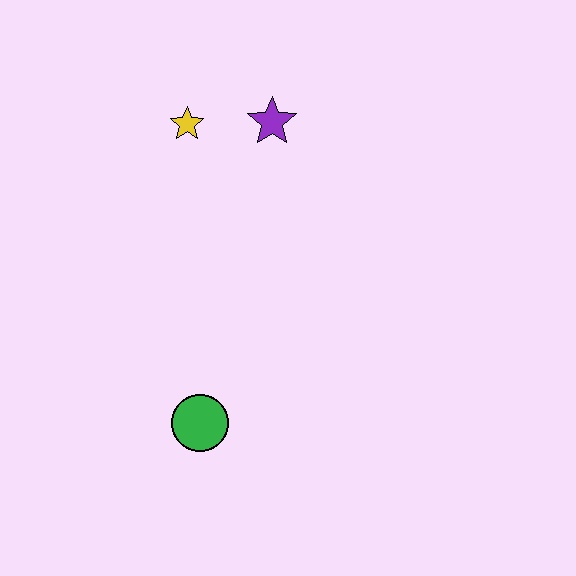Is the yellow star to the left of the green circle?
Yes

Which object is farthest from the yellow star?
The green circle is farthest from the yellow star.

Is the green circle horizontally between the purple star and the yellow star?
Yes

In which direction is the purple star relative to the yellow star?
The purple star is to the right of the yellow star.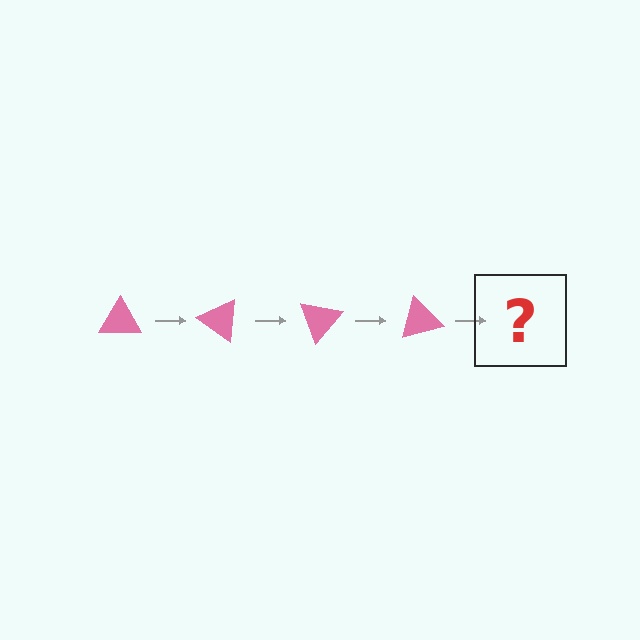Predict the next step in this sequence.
The next step is a pink triangle rotated 140 degrees.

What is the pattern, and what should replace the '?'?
The pattern is that the triangle rotates 35 degrees each step. The '?' should be a pink triangle rotated 140 degrees.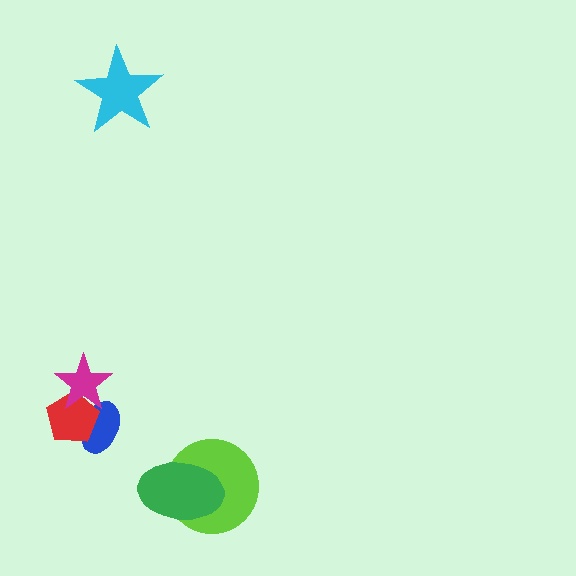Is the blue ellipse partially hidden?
Yes, it is partially covered by another shape.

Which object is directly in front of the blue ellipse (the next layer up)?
The red pentagon is directly in front of the blue ellipse.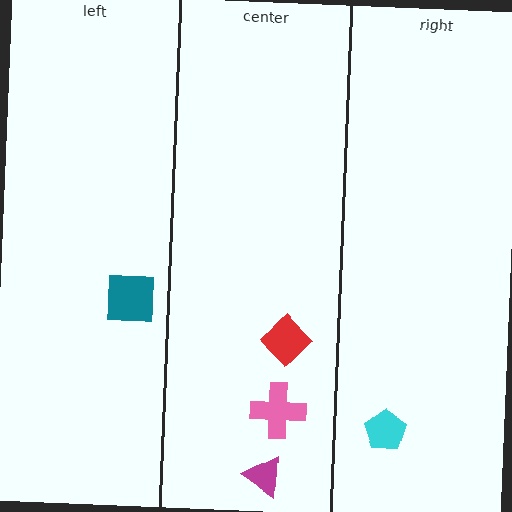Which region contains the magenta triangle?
The center region.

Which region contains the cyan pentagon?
The right region.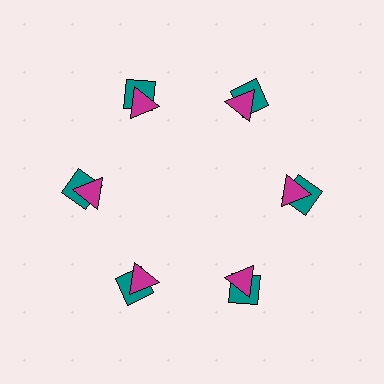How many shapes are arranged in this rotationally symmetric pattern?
There are 12 shapes, arranged in 6 groups of 2.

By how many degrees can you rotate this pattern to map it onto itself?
The pattern maps onto itself every 60 degrees of rotation.